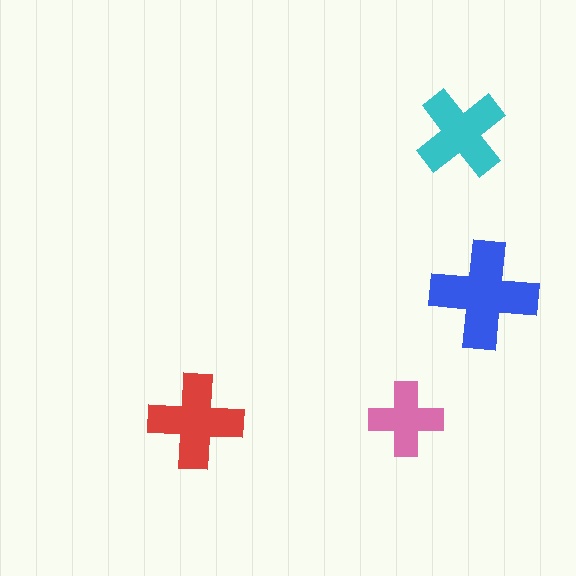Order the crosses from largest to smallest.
the blue one, the red one, the cyan one, the pink one.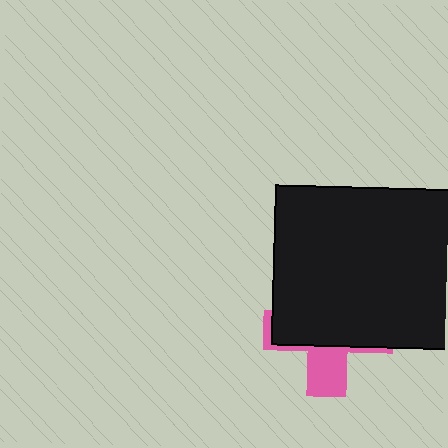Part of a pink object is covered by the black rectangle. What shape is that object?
It is a cross.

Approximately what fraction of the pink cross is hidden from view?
Roughly 68% of the pink cross is hidden behind the black rectangle.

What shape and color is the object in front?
The object in front is a black rectangle.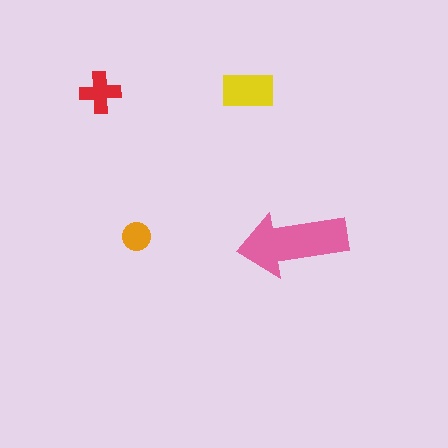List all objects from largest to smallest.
The pink arrow, the yellow rectangle, the red cross, the orange circle.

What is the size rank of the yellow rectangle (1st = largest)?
2nd.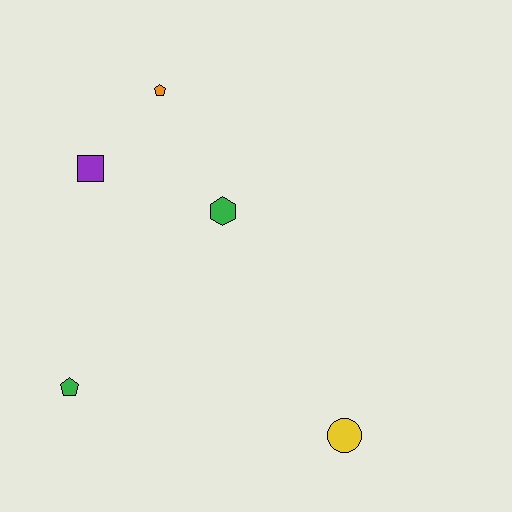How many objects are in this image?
There are 5 objects.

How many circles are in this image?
There is 1 circle.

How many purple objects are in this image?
There is 1 purple object.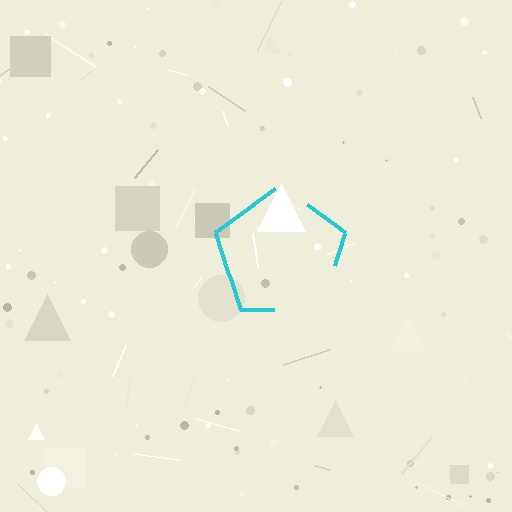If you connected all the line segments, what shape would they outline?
They would outline a pentagon.